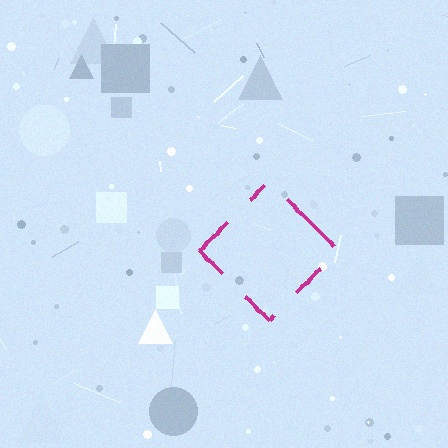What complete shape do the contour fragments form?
The contour fragments form a diamond.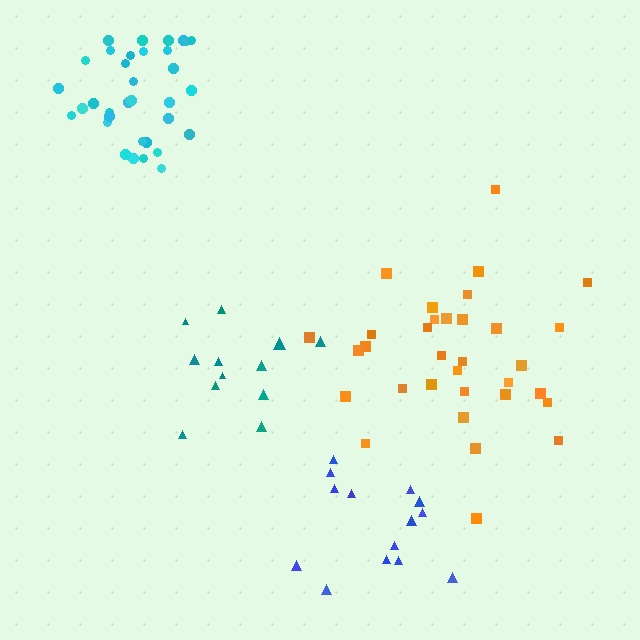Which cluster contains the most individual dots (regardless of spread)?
Cyan (34).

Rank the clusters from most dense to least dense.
cyan, orange, teal, blue.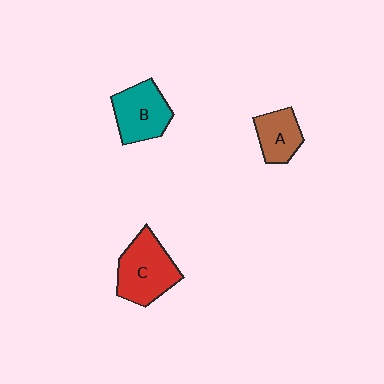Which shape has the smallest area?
Shape A (brown).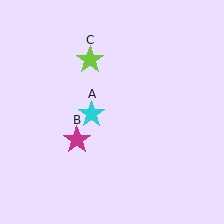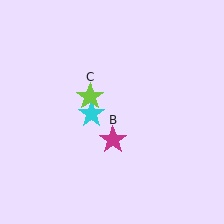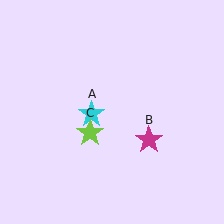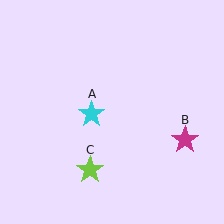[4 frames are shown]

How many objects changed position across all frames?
2 objects changed position: magenta star (object B), lime star (object C).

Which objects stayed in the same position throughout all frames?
Cyan star (object A) remained stationary.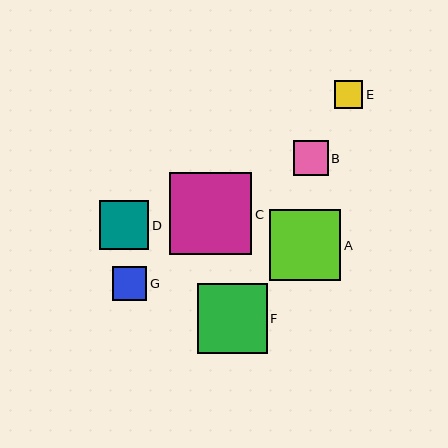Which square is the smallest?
Square E is the smallest with a size of approximately 28 pixels.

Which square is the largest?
Square C is the largest with a size of approximately 83 pixels.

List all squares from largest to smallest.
From largest to smallest: C, A, F, D, B, G, E.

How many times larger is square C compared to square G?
Square C is approximately 2.4 times the size of square G.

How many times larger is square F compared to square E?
Square F is approximately 2.5 times the size of square E.